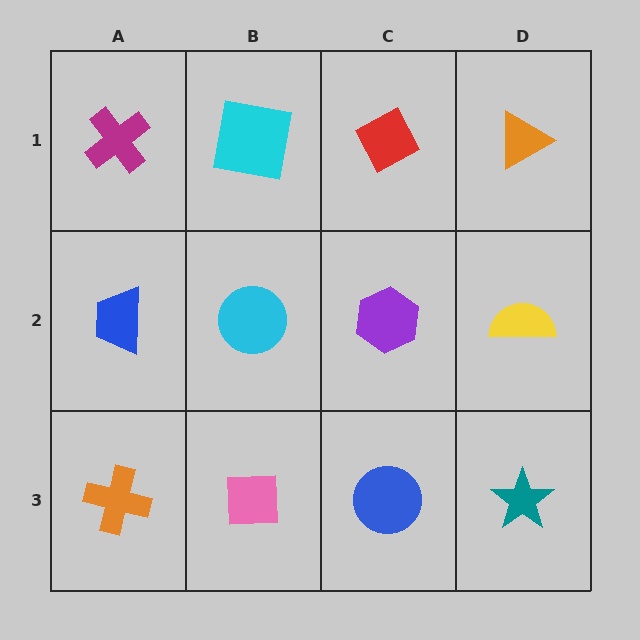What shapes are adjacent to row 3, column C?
A purple hexagon (row 2, column C), a pink square (row 3, column B), a teal star (row 3, column D).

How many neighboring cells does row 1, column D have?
2.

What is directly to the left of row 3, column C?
A pink square.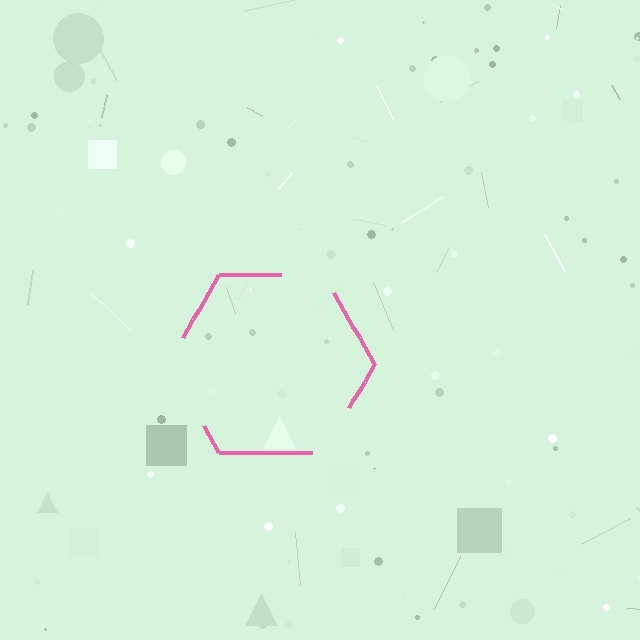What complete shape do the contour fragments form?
The contour fragments form a hexagon.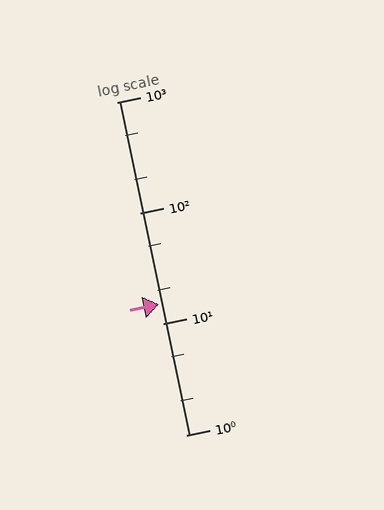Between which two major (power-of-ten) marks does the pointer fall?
The pointer is between 10 and 100.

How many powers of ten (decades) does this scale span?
The scale spans 3 decades, from 1 to 1000.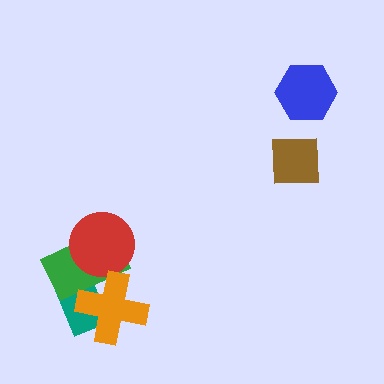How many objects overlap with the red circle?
1 object overlaps with the red circle.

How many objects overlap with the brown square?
0 objects overlap with the brown square.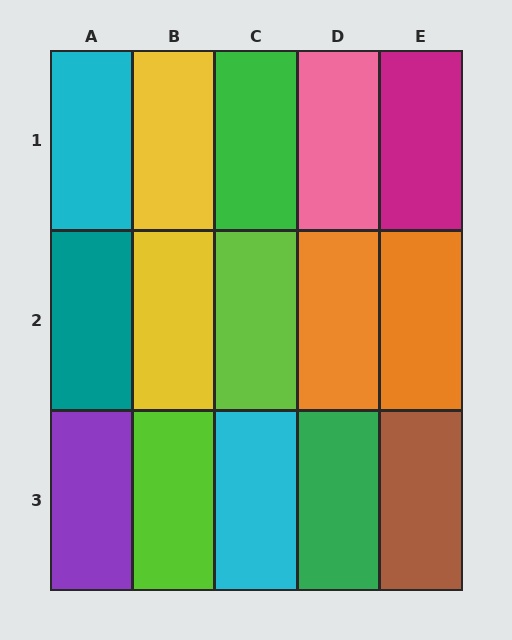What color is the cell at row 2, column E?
Orange.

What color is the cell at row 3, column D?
Green.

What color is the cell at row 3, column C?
Cyan.